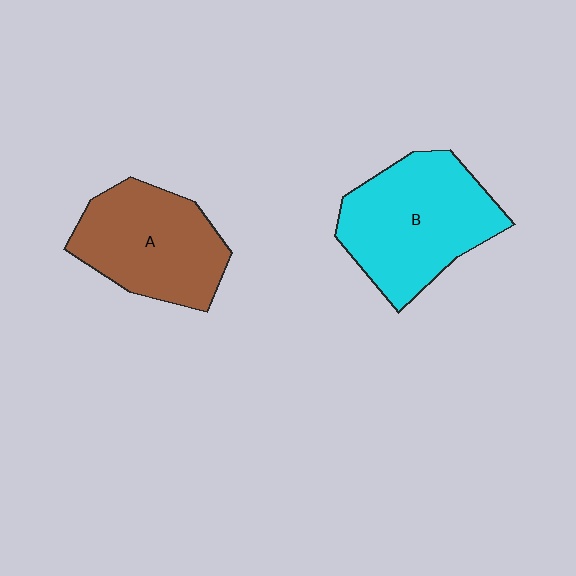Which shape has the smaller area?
Shape A (brown).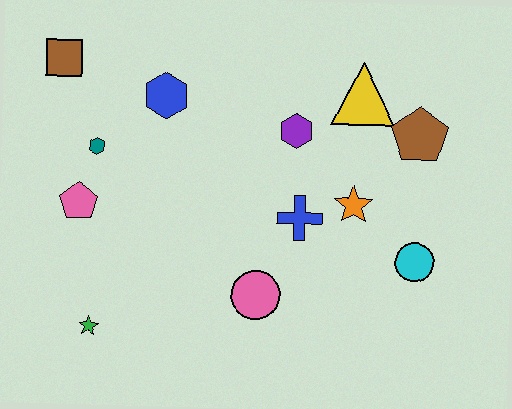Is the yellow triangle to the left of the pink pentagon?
No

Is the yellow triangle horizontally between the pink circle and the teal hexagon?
No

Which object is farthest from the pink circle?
The brown square is farthest from the pink circle.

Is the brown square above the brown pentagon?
Yes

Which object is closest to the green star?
The pink pentagon is closest to the green star.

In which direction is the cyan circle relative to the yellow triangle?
The cyan circle is below the yellow triangle.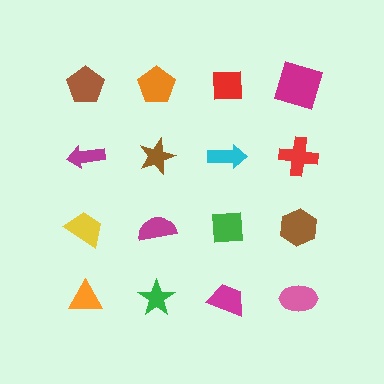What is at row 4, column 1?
An orange triangle.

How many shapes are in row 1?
4 shapes.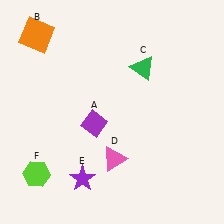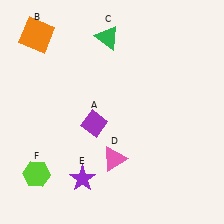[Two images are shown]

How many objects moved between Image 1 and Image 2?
1 object moved between the two images.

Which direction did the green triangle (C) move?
The green triangle (C) moved left.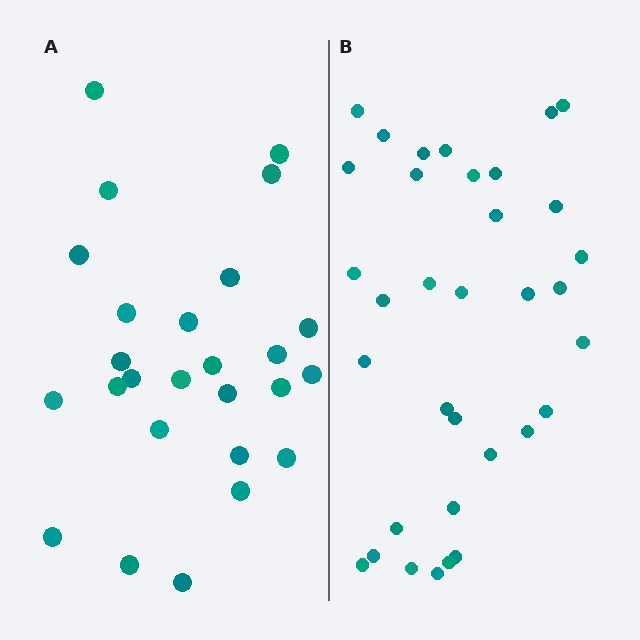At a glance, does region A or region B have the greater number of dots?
Region B (the right region) has more dots.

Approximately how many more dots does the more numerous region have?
Region B has roughly 8 or so more dots than region A.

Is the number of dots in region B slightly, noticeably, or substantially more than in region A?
Region B has noticeably more, but not dramatically so. The ratio is roughly 1.3 to 1.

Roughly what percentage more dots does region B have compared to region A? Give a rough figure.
About 30% more.